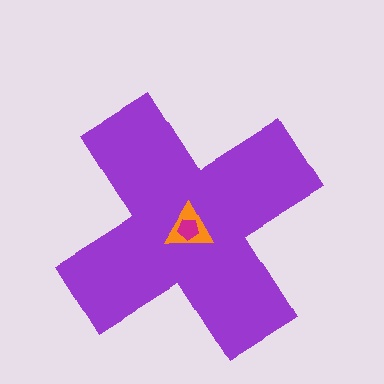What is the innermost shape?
The magenta pentagon.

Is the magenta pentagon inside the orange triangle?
Yes.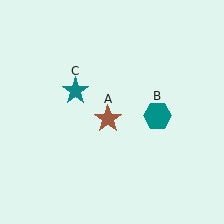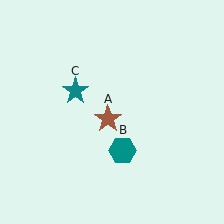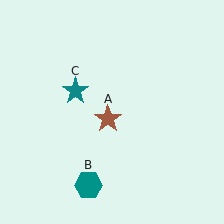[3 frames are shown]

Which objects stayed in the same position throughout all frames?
Brown star (object A) and teal star (object C) remained stationary.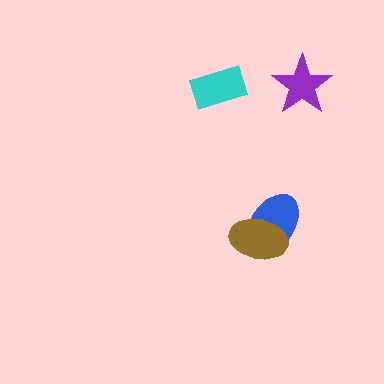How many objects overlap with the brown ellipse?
1 object overlaps with the brown ellipse.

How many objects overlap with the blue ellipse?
1 object overlaps with the blue ellipse.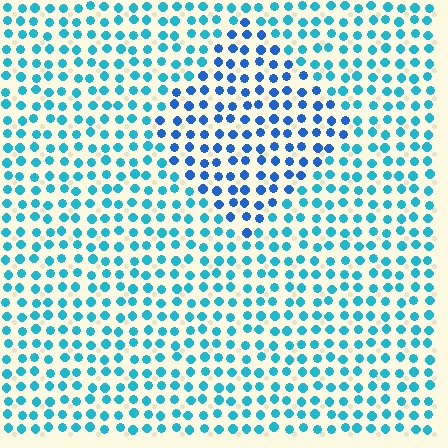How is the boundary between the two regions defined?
The boundary is defined purely by a slight shift in hue (about 30 degrees). Spacing, size, and orientation are identical on both sides.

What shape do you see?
I see a diamond.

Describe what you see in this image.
The image is filled with small cyan elements in a uniform arrangement. A diamond-shaped region is visible where the elements are tinted to a slightly different hue, forming a subtle color boundary.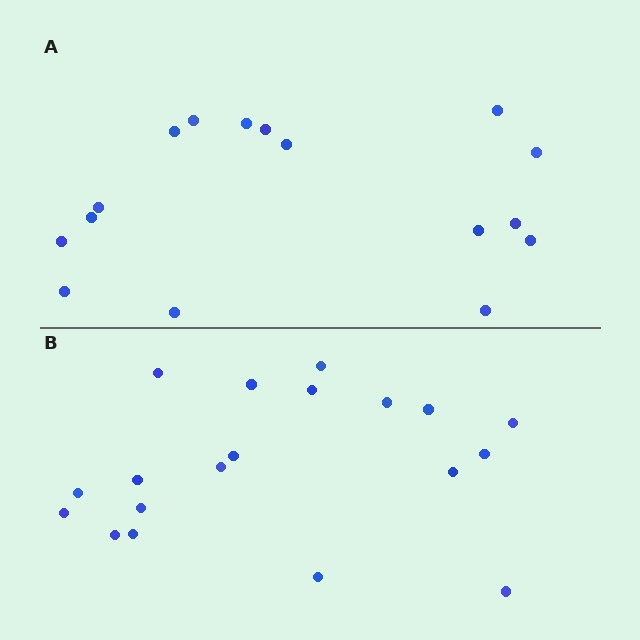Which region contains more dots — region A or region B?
Region B (the bottom region) has more dots.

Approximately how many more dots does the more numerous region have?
Region B has just a few more — roughly 2 or 3 more dots than region A.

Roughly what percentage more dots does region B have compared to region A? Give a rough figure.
About 20% more.